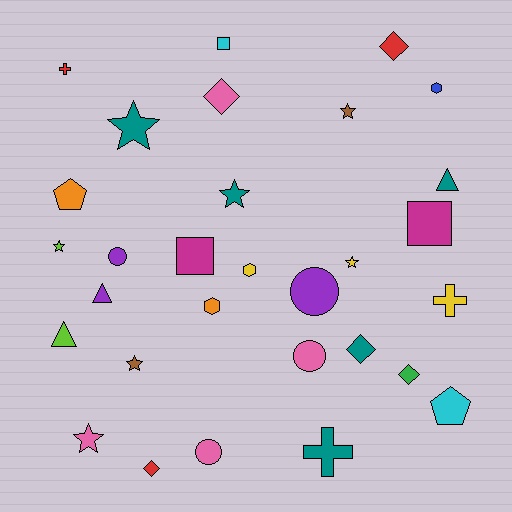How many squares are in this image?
There are 3 squares.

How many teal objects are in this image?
There are 5 teal objects.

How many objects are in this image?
There are 30 objects.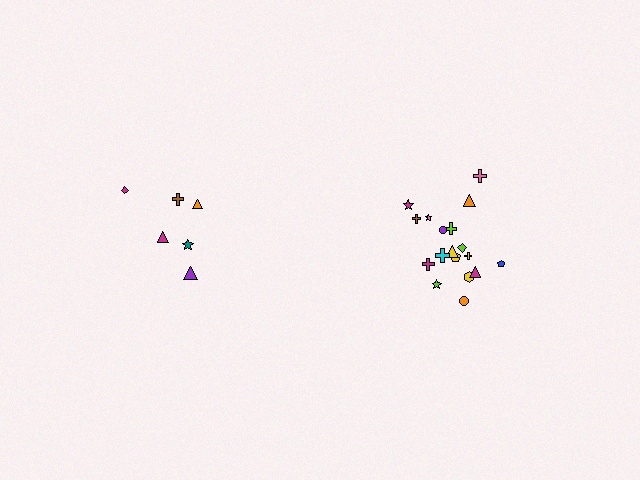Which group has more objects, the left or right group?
The right group.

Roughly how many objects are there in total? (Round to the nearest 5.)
Roughly 25 objects in total.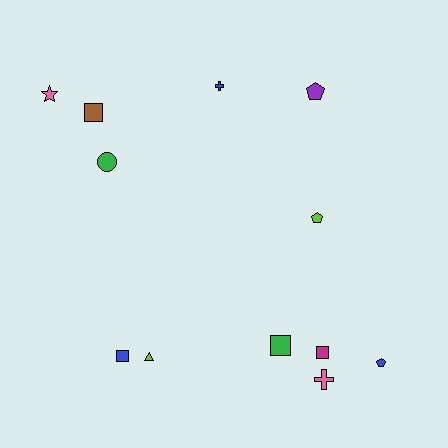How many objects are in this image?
There are 12 objects.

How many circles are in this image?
There is 1 circle.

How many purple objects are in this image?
There is 1 purple object.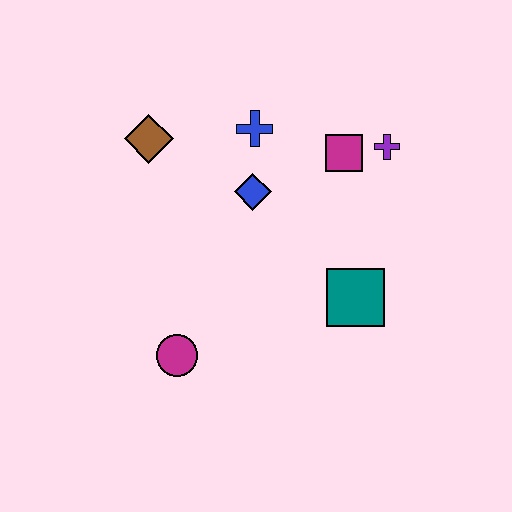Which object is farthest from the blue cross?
The magenta circle is farthest from the blue cross.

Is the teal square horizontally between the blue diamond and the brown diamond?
No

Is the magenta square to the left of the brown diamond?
No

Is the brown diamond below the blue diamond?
No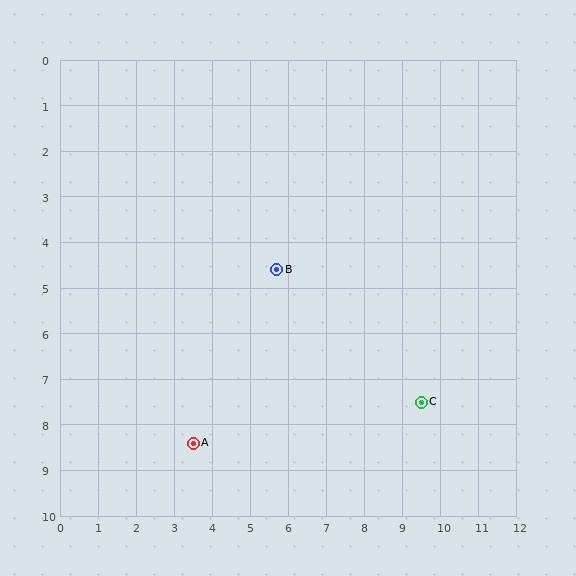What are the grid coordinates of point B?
Point B is at approximately (5.7, 4.6).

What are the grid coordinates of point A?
Point A is at approximately (3.5, 8.4).